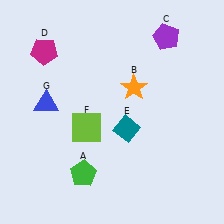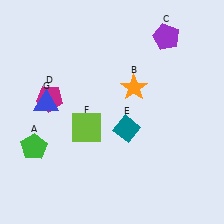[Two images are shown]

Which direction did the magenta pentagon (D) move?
The magenta pentagon (D) moved down.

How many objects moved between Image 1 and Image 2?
2 objects moved between the two images.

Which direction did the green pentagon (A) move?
The green pentagon (A) moved left.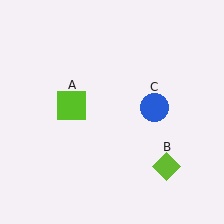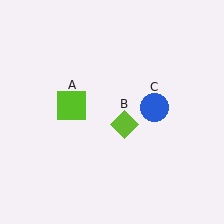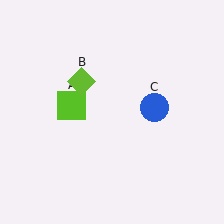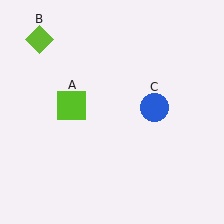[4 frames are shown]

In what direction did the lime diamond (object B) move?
The lime diamond (object B) moved up and to the left.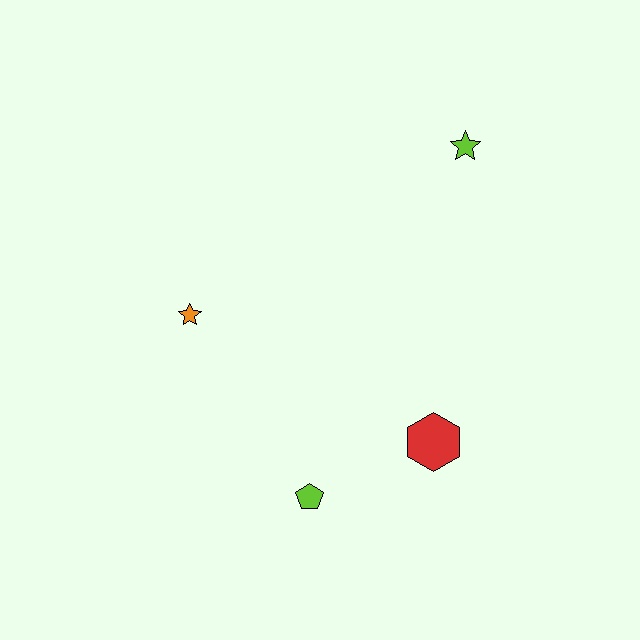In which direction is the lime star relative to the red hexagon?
The lime star is above the red hexagon.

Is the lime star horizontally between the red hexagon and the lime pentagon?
No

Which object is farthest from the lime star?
The lime pentagon is farthest from the lime star.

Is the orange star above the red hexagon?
Yes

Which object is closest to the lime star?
The red hexagon is closest to the lime star.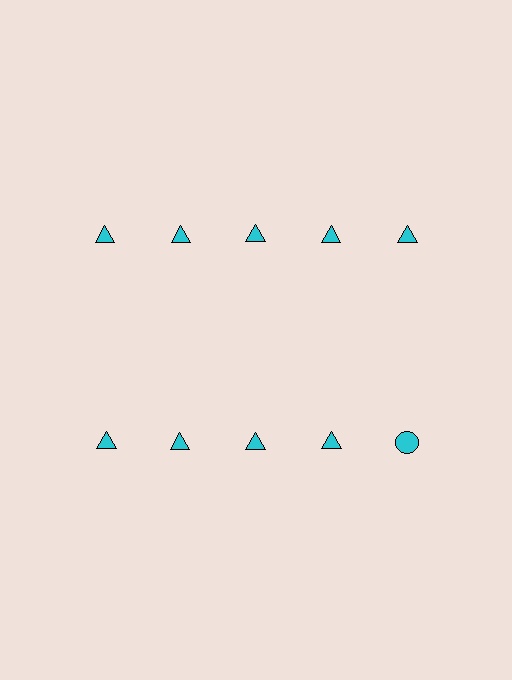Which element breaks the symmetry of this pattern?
The cyan circle in the second row, rightmost column breaks the symmetry. All other shapes are cyan triangles.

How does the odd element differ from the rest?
It has a different shape: circle instead of triangle.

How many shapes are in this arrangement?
There are 10 shapes arranged in a grid pattern.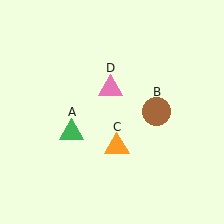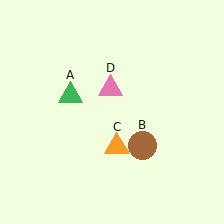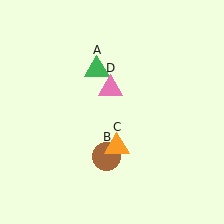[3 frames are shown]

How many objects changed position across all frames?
2 objects changed position: green triangle (object A), brown circle (object B).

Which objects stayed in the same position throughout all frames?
Orange triangle (object C) and pink triangle (object D) remained stationary.